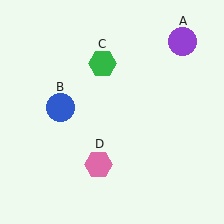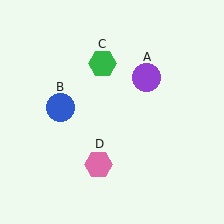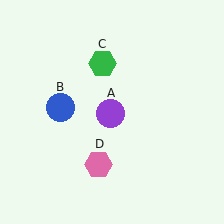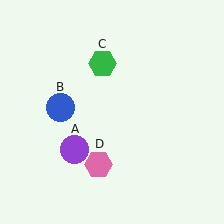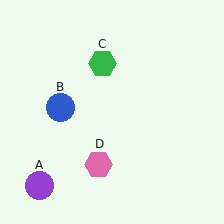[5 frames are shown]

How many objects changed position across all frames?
1 object changed position: purple circle (object A).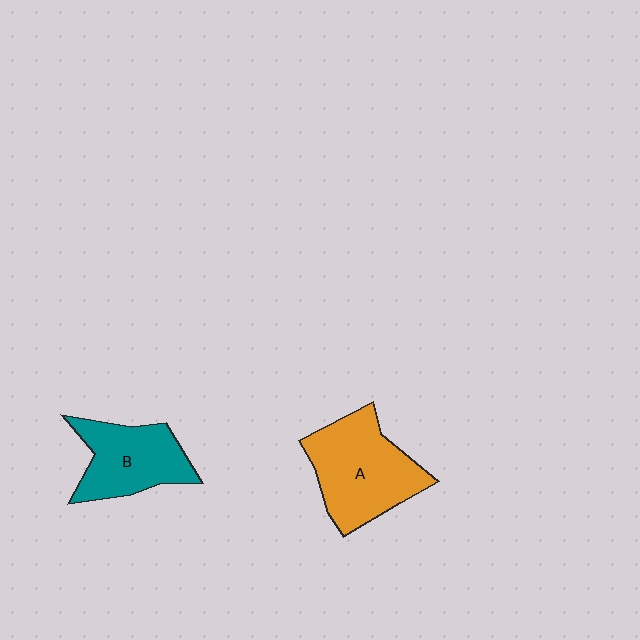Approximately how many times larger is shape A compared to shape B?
Approximately 1.3 times.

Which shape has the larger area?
Shape A (orange).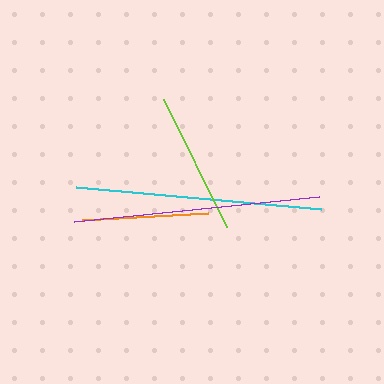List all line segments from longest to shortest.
From longest to shortest: cyan, purple, lime, orange.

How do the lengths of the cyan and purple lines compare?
The cyan and purple lines are approximately the same length.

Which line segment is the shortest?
The orange line is the shortest at approximately 127 pixels.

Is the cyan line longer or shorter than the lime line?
The cyan line is longer than the lime line.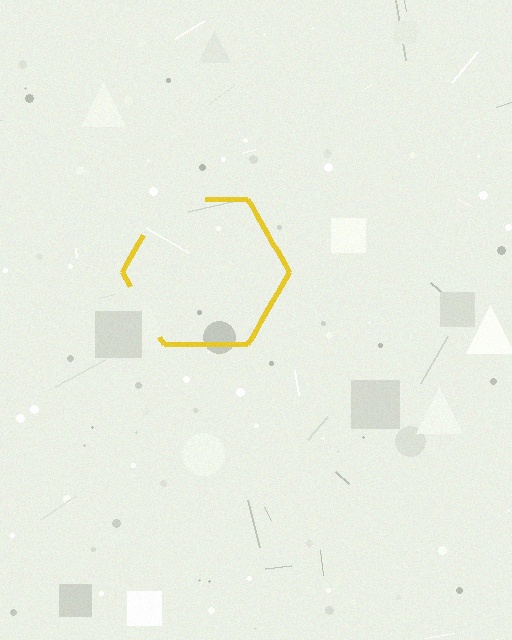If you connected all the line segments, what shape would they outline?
They would outline a hexagon.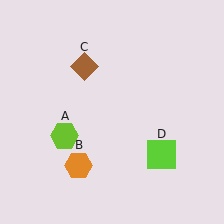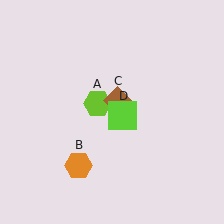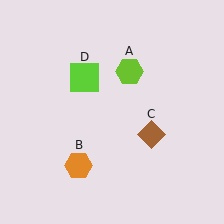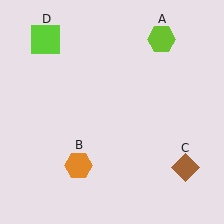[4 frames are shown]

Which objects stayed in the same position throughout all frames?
Orange hexagon (object B) remained stationary.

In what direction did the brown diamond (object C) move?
The brown diamond (object C) moved down and to the right.